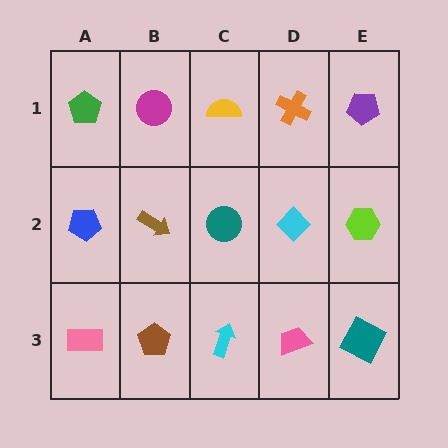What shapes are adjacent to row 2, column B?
A magenta circle (row 1, column B), a brown pentagon (row 3, column B), a blue pentagon (row 2, column A), a teal circle (row 2, column C).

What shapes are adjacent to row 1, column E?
A lime hexagon (row 2, column E), an orange cross (row 1, column D).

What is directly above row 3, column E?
A lime hexagon.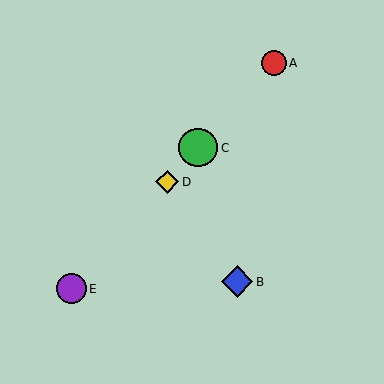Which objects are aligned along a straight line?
Objects A, C, D, E are aligned along a straight line.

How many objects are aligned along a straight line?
4 objects (A, C, D, E) are aligned along a straight line.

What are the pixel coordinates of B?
Object B is at (237, 282).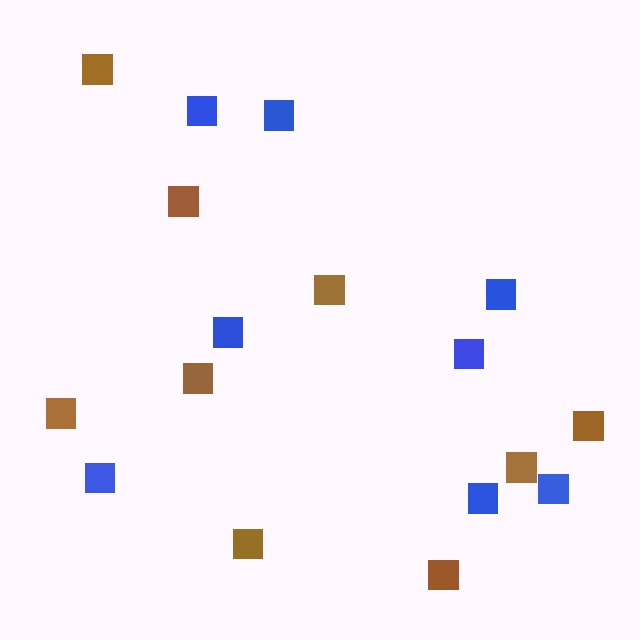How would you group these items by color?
There are 2 groups: one group of blue squares (8) and one group of brown squares (9).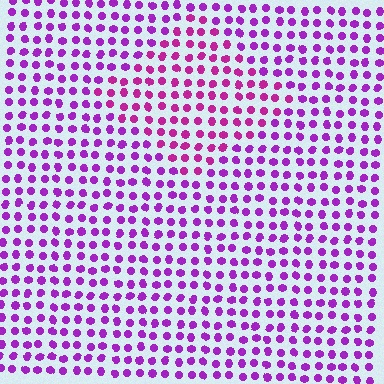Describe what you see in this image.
The image is filled with small purple elements in a uniform arrangement. A diamond-shaped region is visible where the elements are tinted to a slightly different hue, forming a subtle color boundary.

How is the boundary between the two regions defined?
The boundary is defined purely by a slight shift in hue (about 26 degrees). Spacing, size, and orientation are identical on both sides.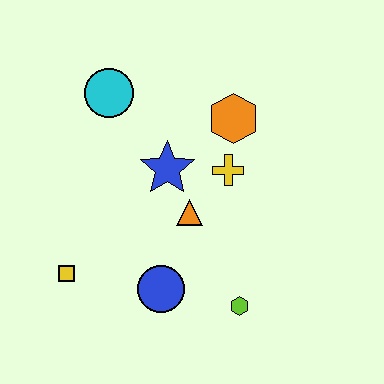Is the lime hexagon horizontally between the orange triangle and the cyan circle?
No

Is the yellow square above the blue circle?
Yes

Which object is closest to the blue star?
The orange triangle is closest to the blue star.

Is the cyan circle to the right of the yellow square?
Yes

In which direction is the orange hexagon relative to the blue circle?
The orange hexagon is above the blue circle.